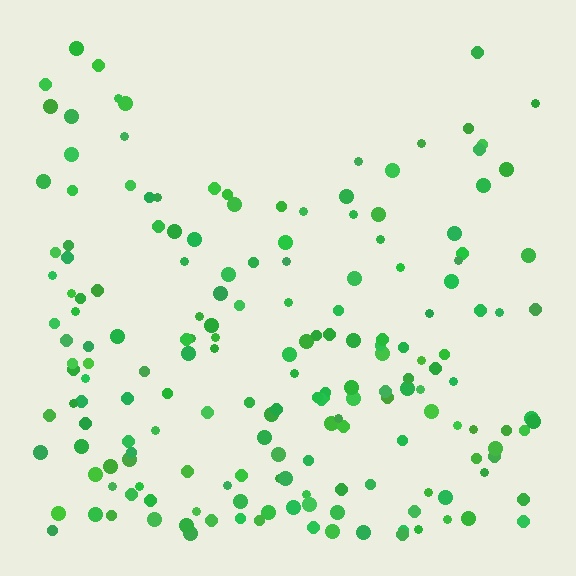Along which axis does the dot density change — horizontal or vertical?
Vertical.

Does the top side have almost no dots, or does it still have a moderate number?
Still a moderate number, just noticeably fewer than the bottom.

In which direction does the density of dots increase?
From top to bottom, with the bottom side densest.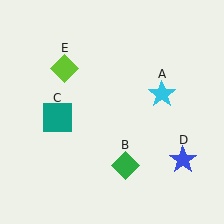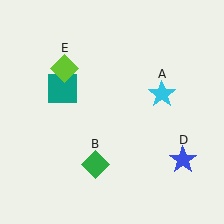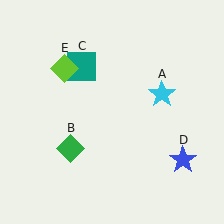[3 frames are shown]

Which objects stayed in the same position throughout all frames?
Cyan star (object A) and blue star (object D) and lime diamond (object E) remained stationary.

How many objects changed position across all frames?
2 objects changed position: green diamond (object B), teal square (object C).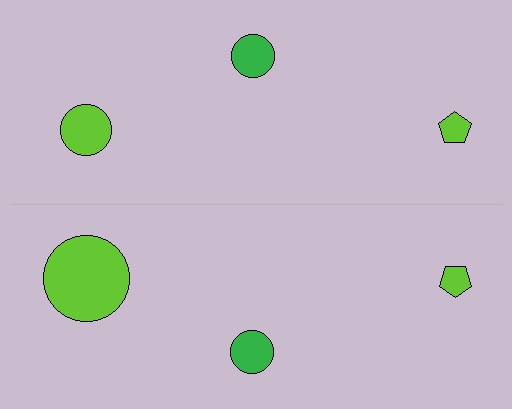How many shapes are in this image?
There are 6 shapes in this image.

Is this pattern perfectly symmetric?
No, the pattern is not perfectly symmetric. The lime circle on the bottom side has a different size than its mirror counterpart.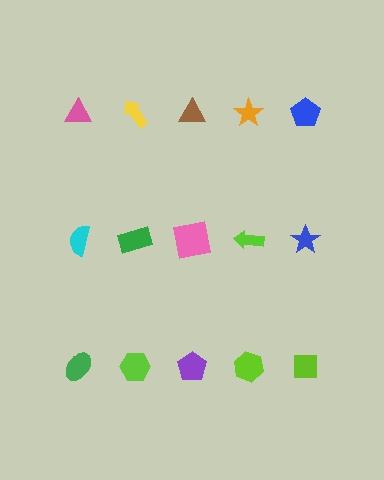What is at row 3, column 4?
A lime hexagon.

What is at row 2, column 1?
A cyan semicircle.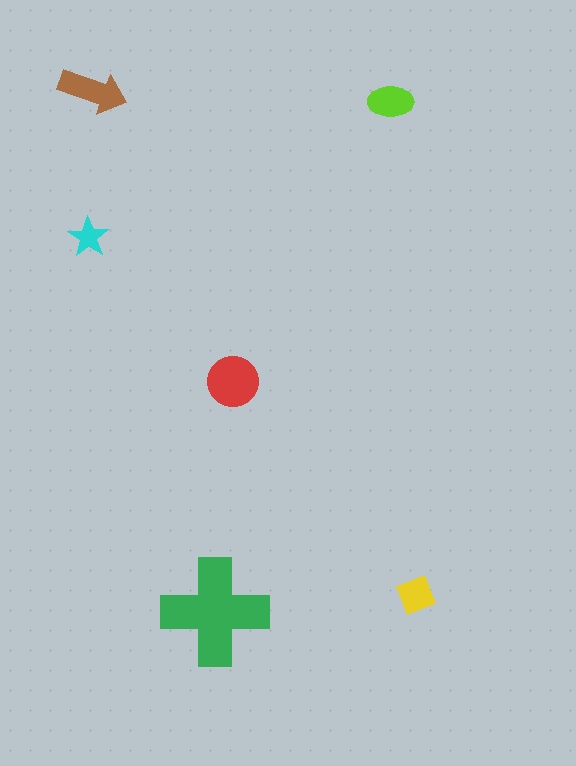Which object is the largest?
The green cross.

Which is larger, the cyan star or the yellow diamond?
The yellow diamond.